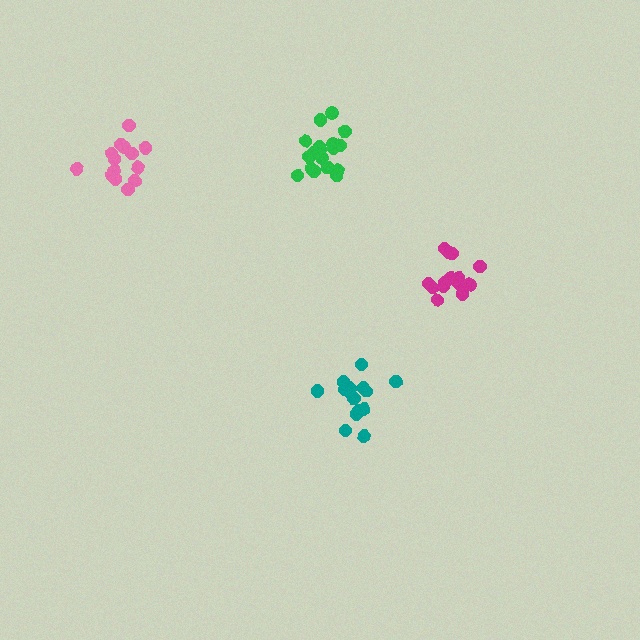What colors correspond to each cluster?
The clusters are colored: teal, green, pink, magenta.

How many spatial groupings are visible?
There are 4 spatial groupings.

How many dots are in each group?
Group 1: 16 dots, Group 2: 18 dots, Group 3: 14 dots, Group 4: 15 dots (63 total).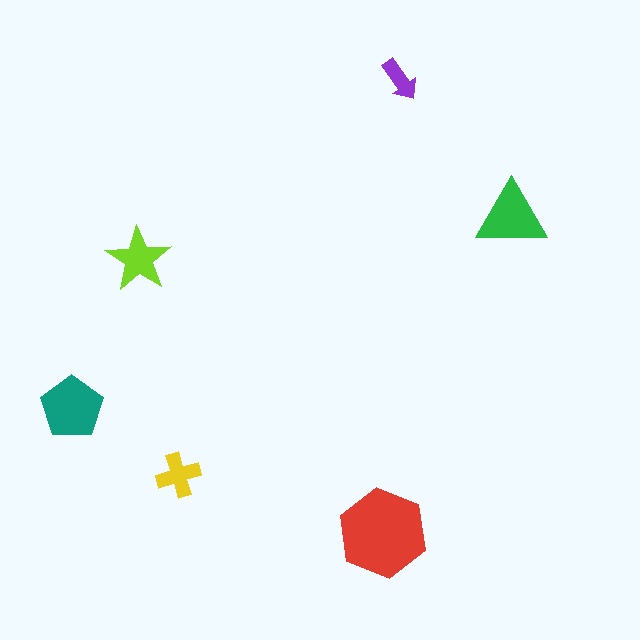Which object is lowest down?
The red hexagon is bottommost.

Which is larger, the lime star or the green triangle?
The green triangle.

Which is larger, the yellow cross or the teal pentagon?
The teal pentagon.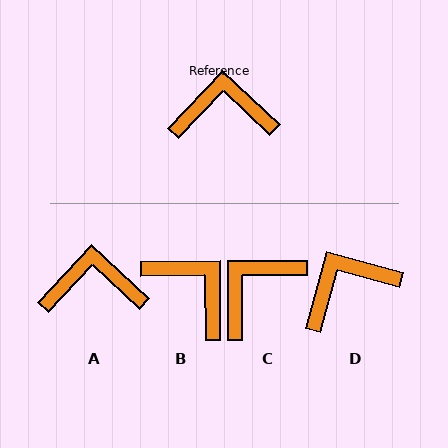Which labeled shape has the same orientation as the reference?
A.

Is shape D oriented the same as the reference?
No, it is off by about 28 degrees.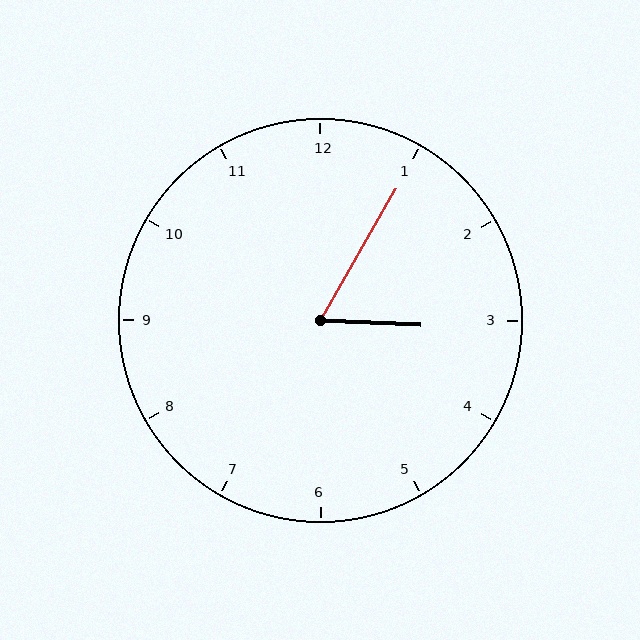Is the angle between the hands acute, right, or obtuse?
It is acute.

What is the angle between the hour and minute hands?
Approximately 62 degrees.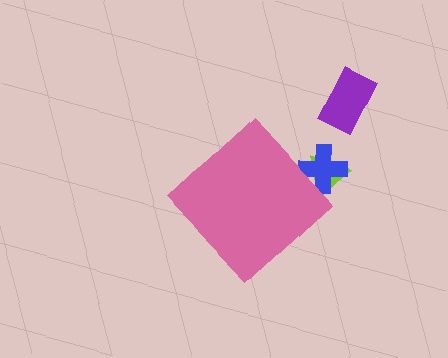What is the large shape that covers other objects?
A pink diamond.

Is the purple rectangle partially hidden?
No, the purple rectangle is fully visible.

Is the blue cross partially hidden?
Yes, the blue cross is partially hidden behind the pink diamond.